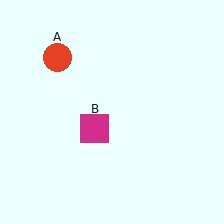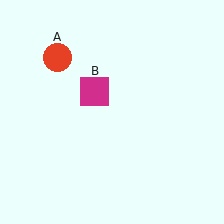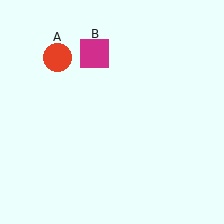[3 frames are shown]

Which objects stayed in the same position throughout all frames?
Red circle (object A) remained stationary.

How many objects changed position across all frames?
1 object changed position: magenta square (object B).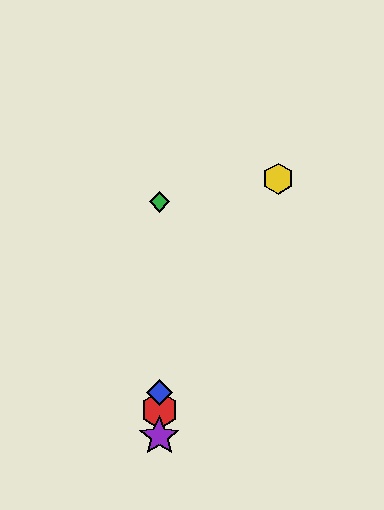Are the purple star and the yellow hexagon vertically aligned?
No, the purple star is at x≈159 and the yellow hexagon is at x≈278.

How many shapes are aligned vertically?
4 shapes (the red hexagon, the blue diamond, the green diamond, the purple star) are aligned vertically.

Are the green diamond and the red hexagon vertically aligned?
Yes, both are at x≈159.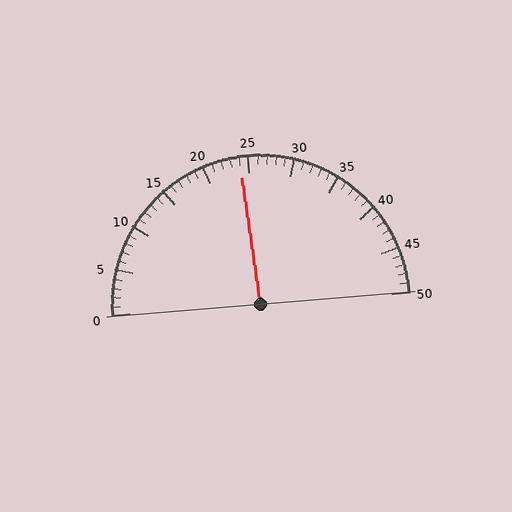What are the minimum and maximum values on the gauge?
The gauge ranges from 0 to 50.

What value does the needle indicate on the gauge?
The needle indicates approximately 24.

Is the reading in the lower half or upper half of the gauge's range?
The reading is in the lower half of the range (0 to 50).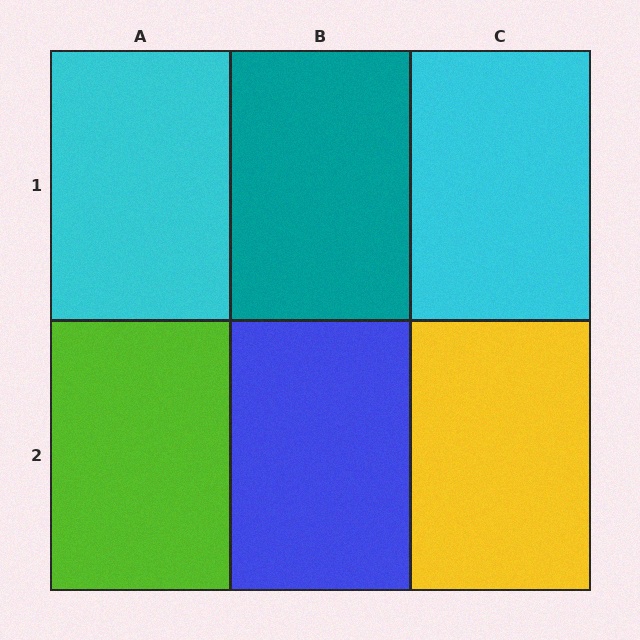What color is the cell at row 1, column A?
Cyan.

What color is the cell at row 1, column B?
Teal.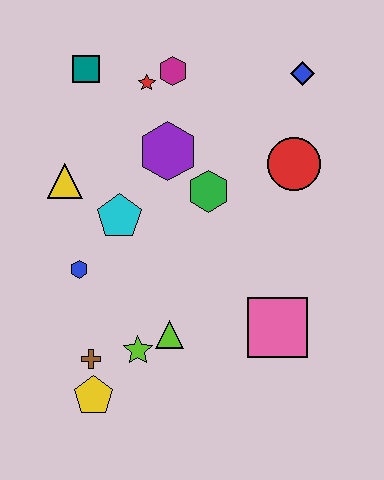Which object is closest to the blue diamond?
The red circle is closest to the blue diamond.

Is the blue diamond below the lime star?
No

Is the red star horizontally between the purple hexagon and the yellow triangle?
Yes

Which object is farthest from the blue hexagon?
The blue diamond is farthest from the blue hexagon.